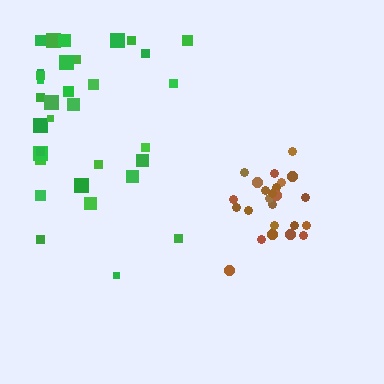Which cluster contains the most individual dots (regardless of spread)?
Green (35).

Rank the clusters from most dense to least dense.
brown, green.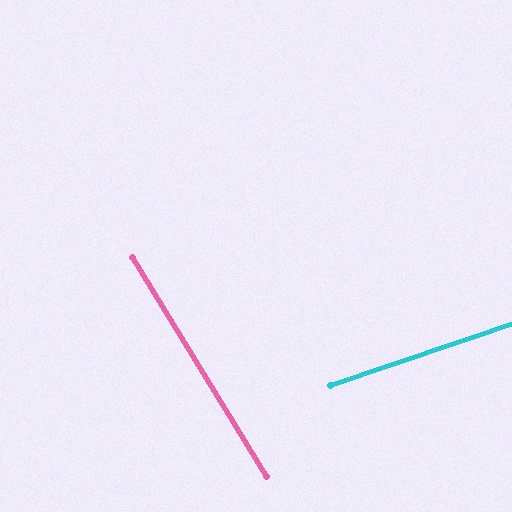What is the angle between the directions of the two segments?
Approximately 77 degrees.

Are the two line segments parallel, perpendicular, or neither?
Neither parallel nor perpendicular — they differ by about 77°.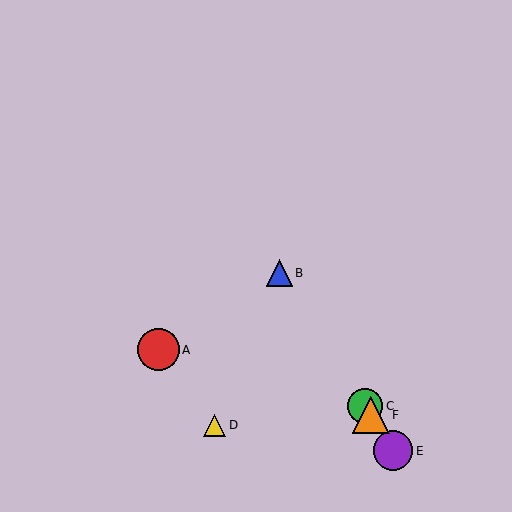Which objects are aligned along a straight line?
Objects B, C, E, F are aligned along a straight line.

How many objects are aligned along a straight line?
4 objects (B, C, E, F) are aligned along a straight line.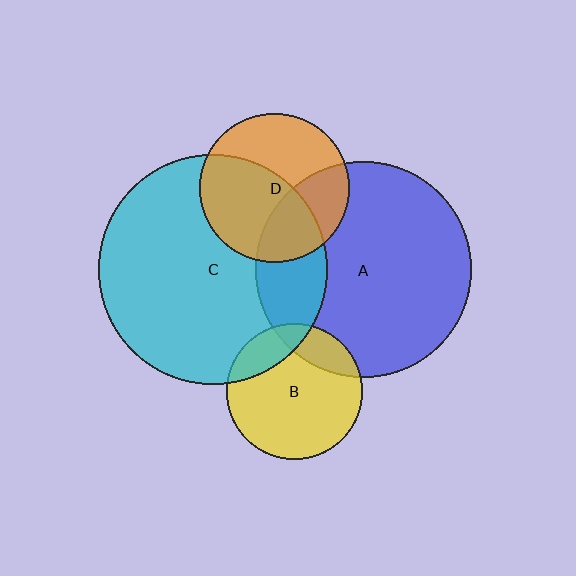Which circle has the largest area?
Circle C (cyan).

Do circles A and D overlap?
Yes.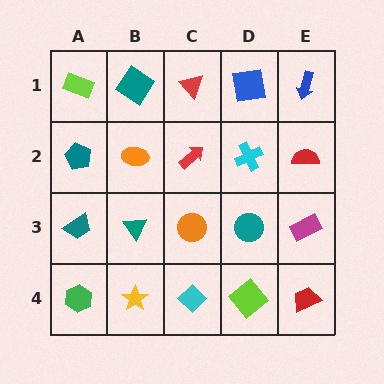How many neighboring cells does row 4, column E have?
2.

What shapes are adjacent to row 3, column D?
A cyan cross (row 2, column D), a lime diamond (row 4, column D), an orange circle (row 3, column C), a magenta rectangle (row 3, column E).